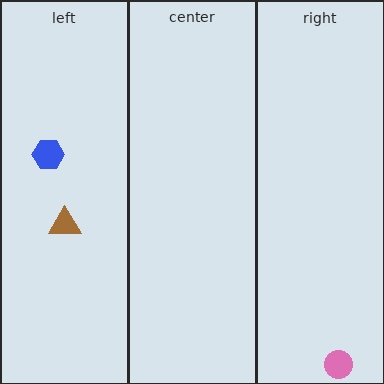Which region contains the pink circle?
The right region.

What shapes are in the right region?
The pink circle.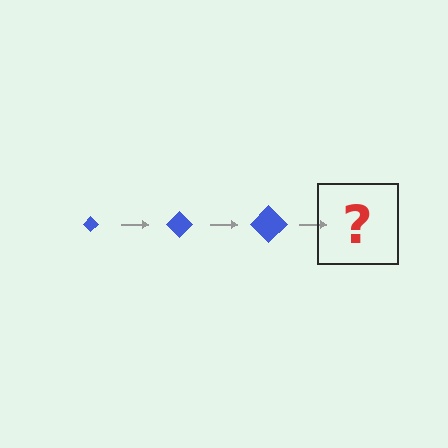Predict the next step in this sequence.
The next step is a blue diamond, larger than the previous one.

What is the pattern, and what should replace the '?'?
The pattern is that the diamond gets progressively larger each step. The '?' should be a blue diamond, larger than the previous one.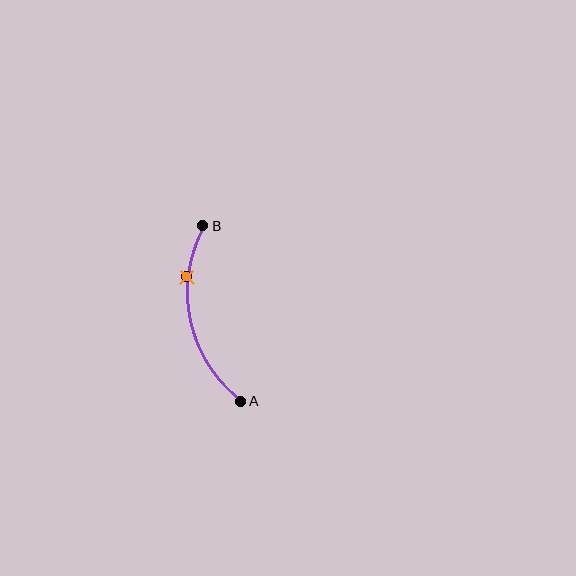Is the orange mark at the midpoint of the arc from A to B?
No. The orange mark lies on the arc but is closer to endpoint B. The arc midpoint would be at the point on the curve equidistant along the arc from both A and B.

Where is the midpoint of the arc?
The arc midpoint is the point on the curve farthest from the straight line joining A and B. It sits to the left of that line.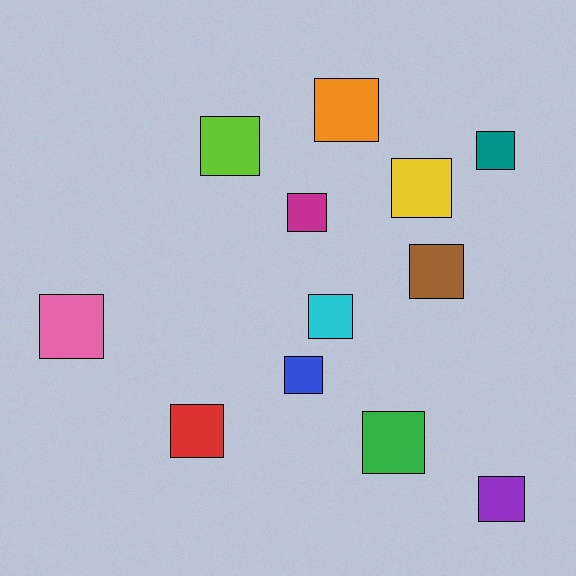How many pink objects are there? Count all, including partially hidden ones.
There is 1 pink object.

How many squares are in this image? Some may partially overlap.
There are 12 squares.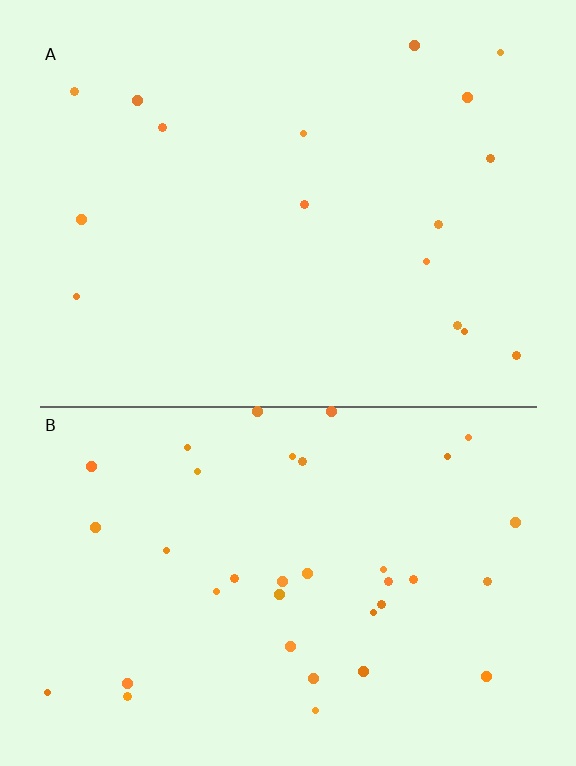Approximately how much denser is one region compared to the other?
Approximately 2.2× — region B over region A.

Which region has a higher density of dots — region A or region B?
B (the bottom).